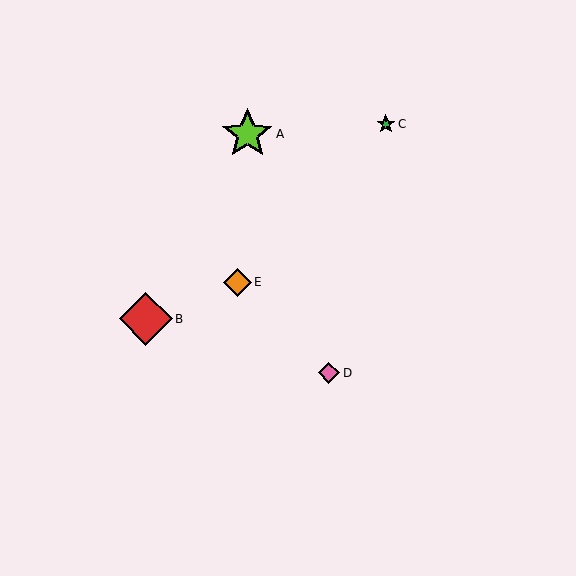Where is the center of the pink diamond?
The center of the pink diamond is at (329, 373).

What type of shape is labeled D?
Shape D is a pink diamond.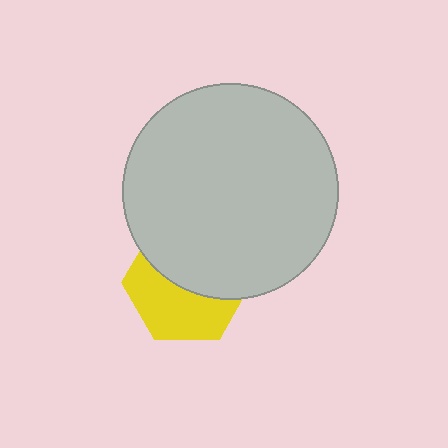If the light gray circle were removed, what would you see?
You would see the complete yellow hexagon.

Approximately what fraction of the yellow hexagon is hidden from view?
Roughly 52% of the yellow hexagon is hidden behind the light gray circle.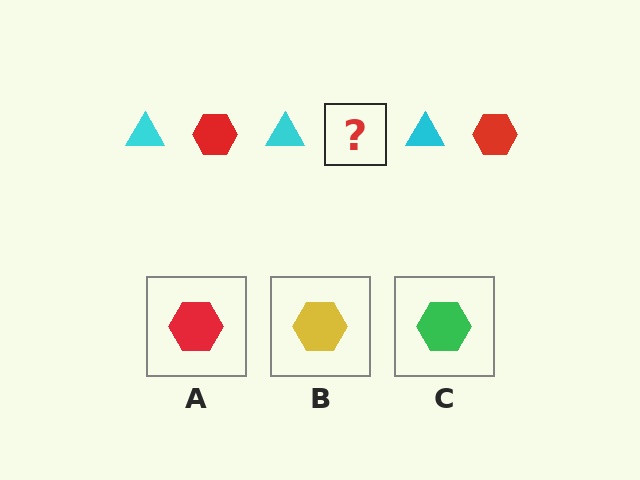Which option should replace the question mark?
Option A.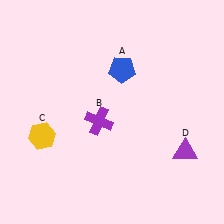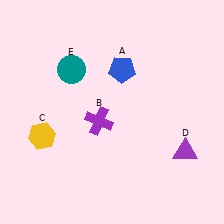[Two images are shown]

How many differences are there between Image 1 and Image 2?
There is 1 difference between the two images.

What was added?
A teal circle (E) was added in Image 2.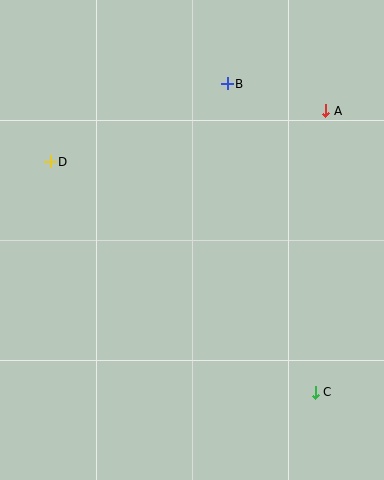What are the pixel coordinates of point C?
Point C is at (315, 392).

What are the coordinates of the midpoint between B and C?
The midpoint between B and C is at (271, 238).